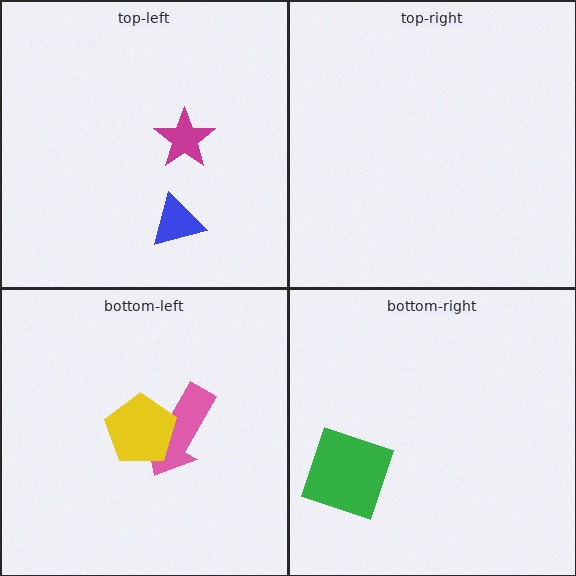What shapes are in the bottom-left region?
The pink arrow, the yellow pentagon.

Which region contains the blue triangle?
The top-left region.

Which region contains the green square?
The bottom-right region.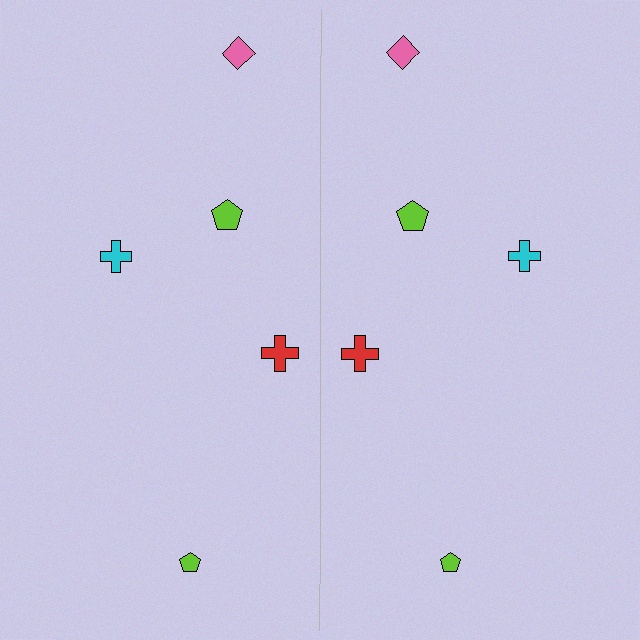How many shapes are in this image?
There are 10 shapes in this image.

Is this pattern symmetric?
Yes, this pattern has bilateral (reflection) symmetry.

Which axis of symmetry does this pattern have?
The pattern has a vertical axis of symmetry running through the center of the image.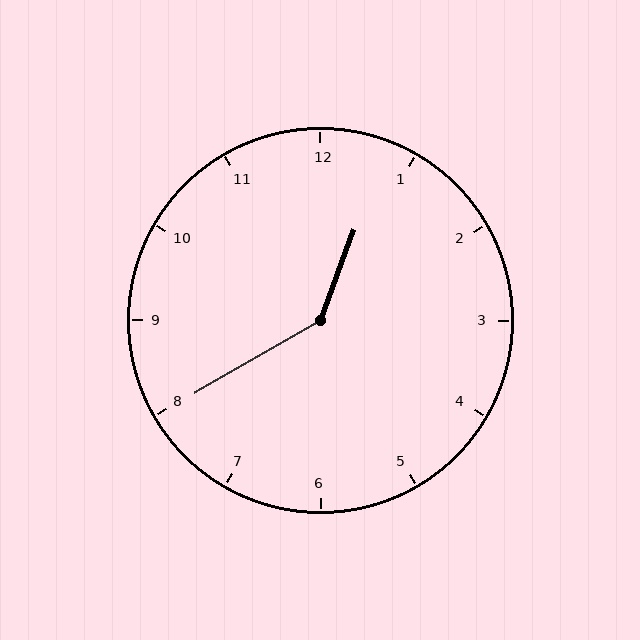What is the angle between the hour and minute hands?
Approximately 140 degrees.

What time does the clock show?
12:40.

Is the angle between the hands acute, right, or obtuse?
It is obtuse.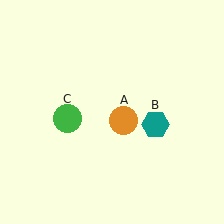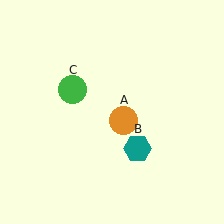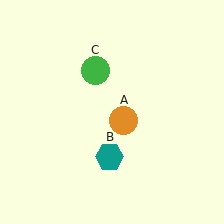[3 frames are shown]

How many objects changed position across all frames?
2 objects changed position: teal hexagon (object B), green circle (object C).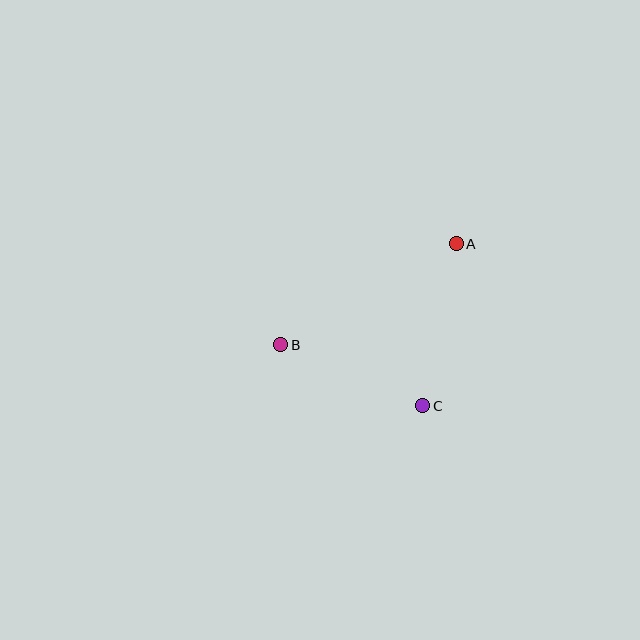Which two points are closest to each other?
Points B and C are closest to each other.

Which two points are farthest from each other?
Points A and B are farthest from each other.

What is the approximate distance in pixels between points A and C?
The distance between A and C is approximately 165 pixels.